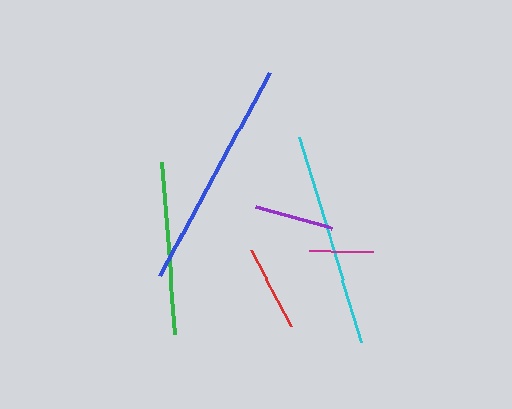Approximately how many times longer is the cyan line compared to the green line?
The cyan line is approximately 1.2 times the length of the green line.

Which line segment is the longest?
The blue line is the longest at approximately 231 pixels.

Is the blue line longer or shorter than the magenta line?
The blue line is longer than the magenta line.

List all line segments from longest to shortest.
From longest to shortest: blue, cyan, green, red, purple, magenta.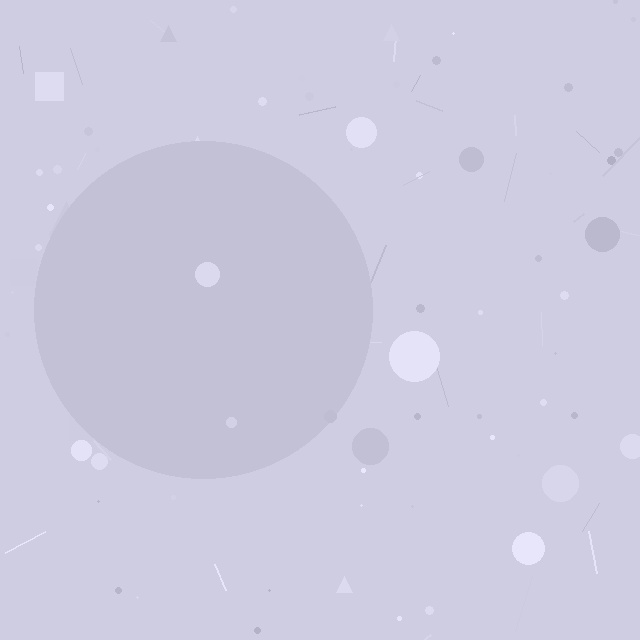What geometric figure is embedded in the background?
A circle is embedded in the background.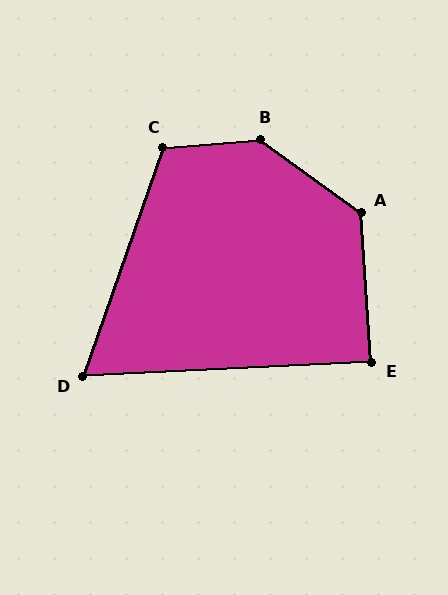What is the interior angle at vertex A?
Approximately 130 degrees (obtuse).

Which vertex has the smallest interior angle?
D, at approximately 68 degrees.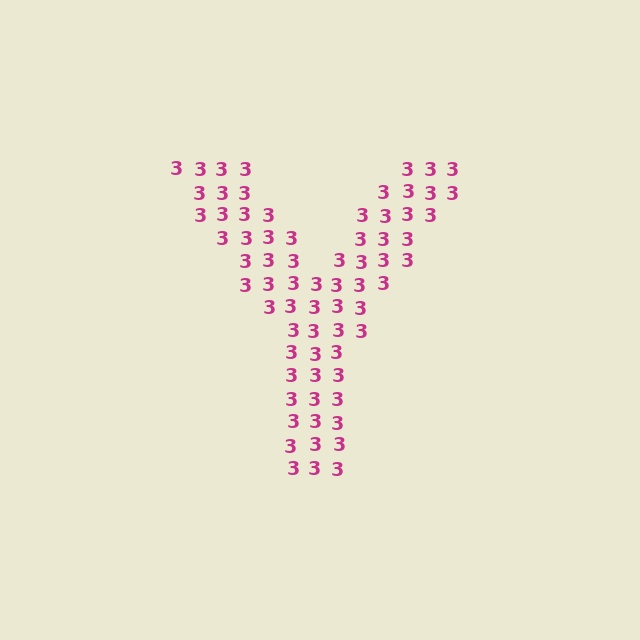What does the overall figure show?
The overall figure shows the letter Y.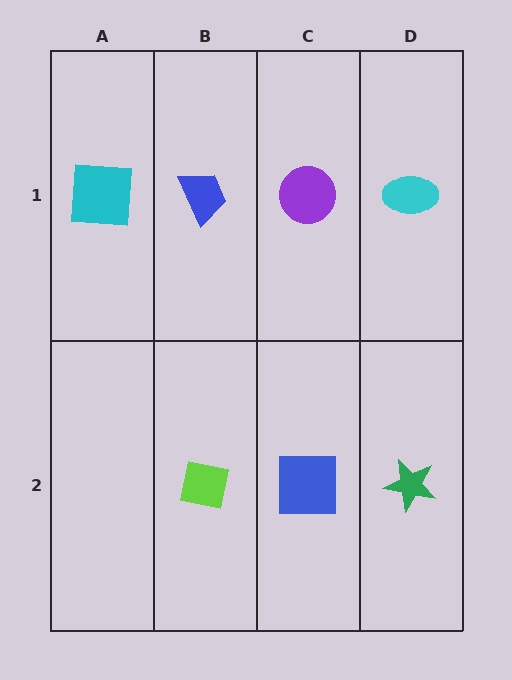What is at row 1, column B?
A blue trapezoid.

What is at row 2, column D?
A green star.